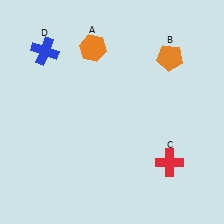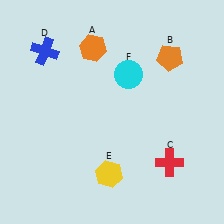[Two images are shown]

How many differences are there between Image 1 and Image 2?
There are 2 differences between the two images.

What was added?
A yellow hexagon (E), a cyan circle (F) were added in Image 2.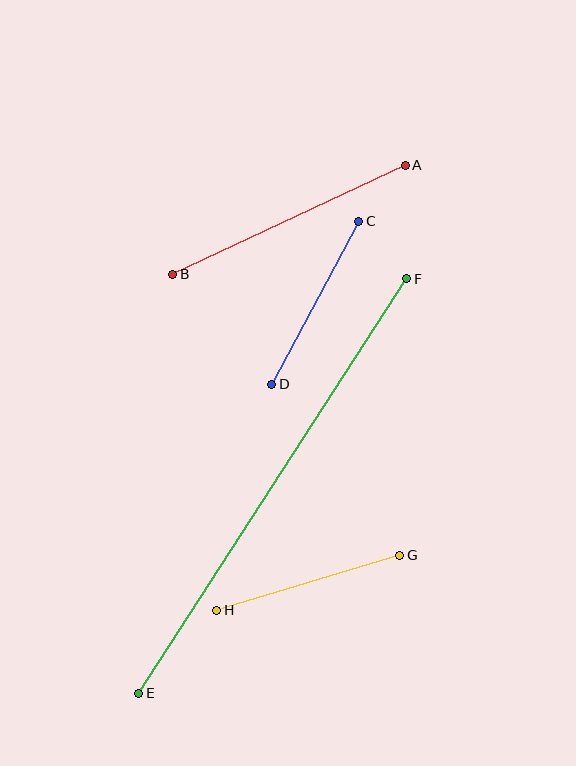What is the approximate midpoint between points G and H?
The midpoint is at approximately (308, 583) pixels.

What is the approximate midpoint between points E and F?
The midpoint is at approximately (273, 486) pixels.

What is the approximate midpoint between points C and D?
The midpoint is at approximately (315, 303) pixels.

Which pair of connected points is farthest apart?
Points E and F are farthest apart.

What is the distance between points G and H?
The distance is approximately 191 pixels.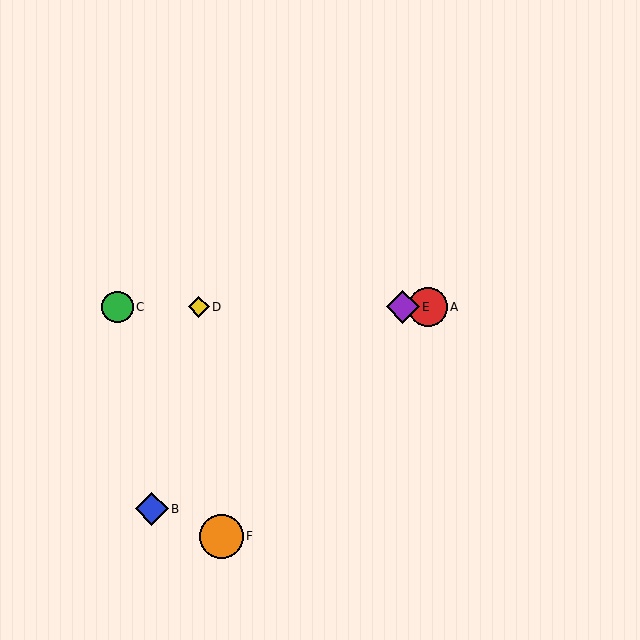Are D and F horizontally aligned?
No, D is at y≈307 and F is at y≈536.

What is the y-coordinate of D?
Object D is at y≈307.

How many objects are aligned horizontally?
4 objects (A, C, D, E) are aligned horizontally.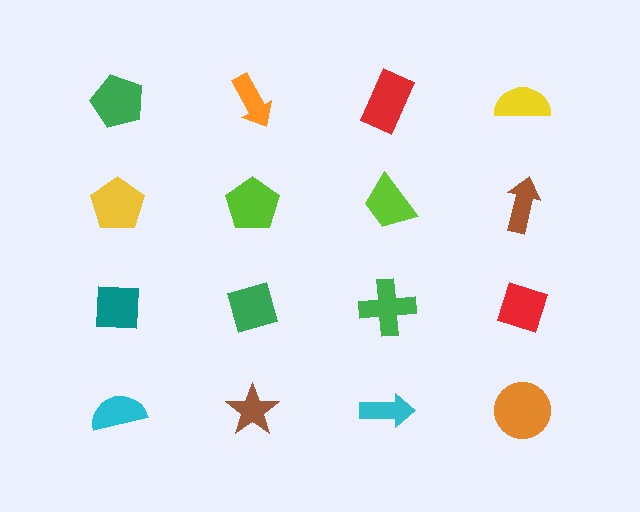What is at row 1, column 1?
A green pentagon.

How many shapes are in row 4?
4 shapes.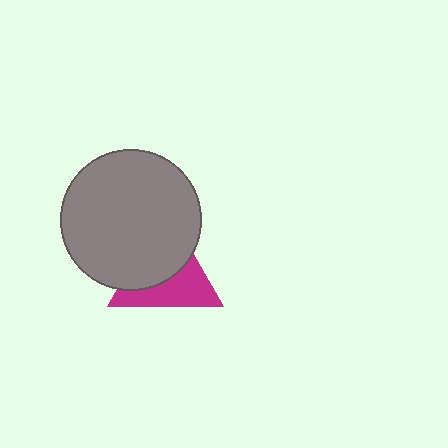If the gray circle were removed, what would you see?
You would see the complete magenta triangle.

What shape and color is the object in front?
The object in front is a gray circle.